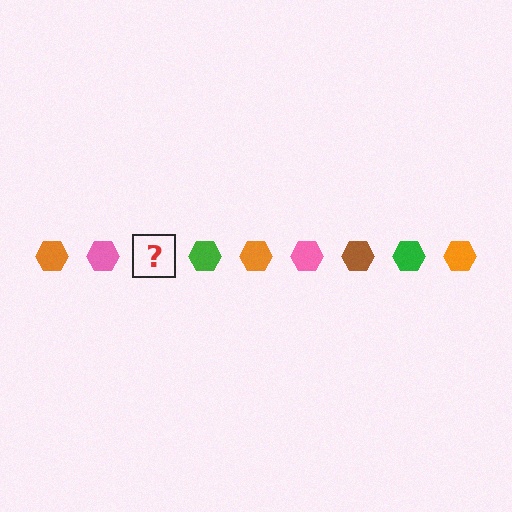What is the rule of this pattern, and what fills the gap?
The rule is that the pattern cycles through orange, pink, brown, green hexagons. The gap should be filled with a brown hexagon.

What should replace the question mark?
The question mark should be replaced with a brown hexagon.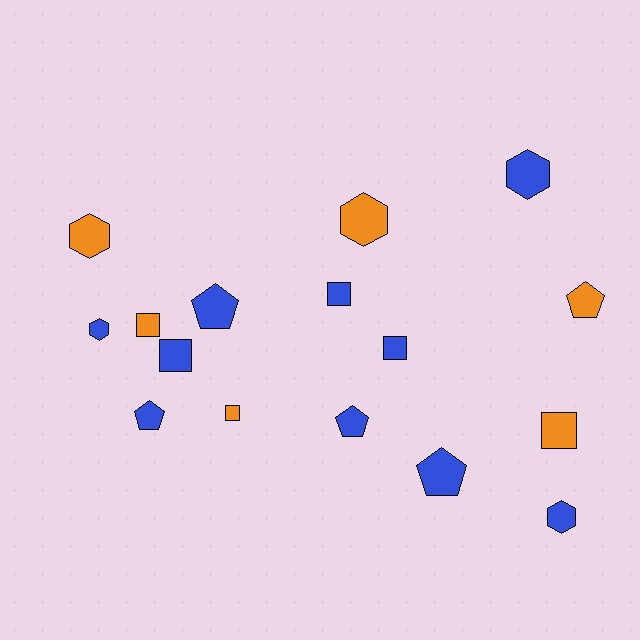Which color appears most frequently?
Blue, with 10 objects.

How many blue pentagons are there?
There are 4 blue pentagons.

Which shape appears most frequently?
Square, with 6 objects.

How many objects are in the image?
There are 16 objects.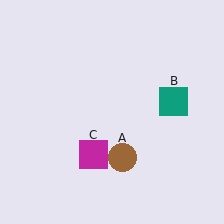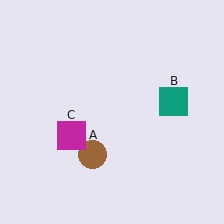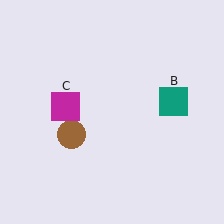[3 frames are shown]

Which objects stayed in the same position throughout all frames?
Teal square (object B) remained stationary.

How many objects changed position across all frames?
2 objects changed position: brown circle (object A), magenta square (object C).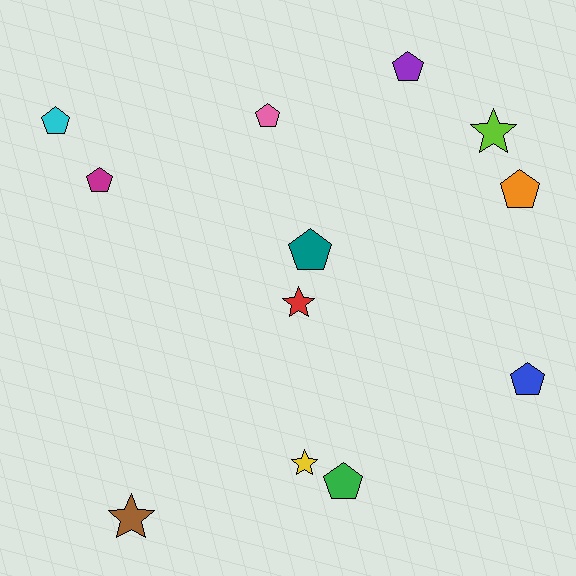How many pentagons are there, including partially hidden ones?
There are 8 pentagons.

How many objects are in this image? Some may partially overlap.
There are 12 objects.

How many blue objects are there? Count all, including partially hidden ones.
There is 1 blue object.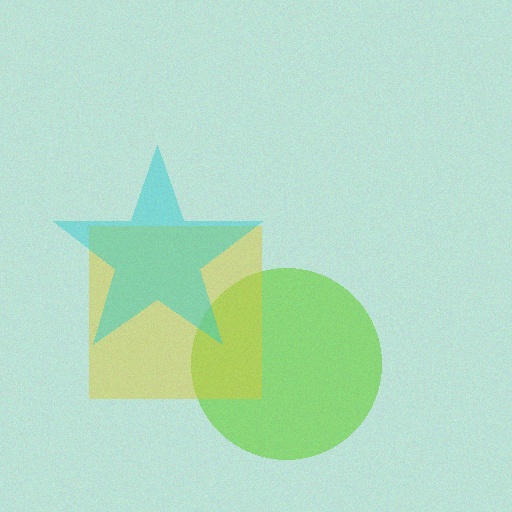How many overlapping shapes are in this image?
There are 3 overlapping shapes in the image.